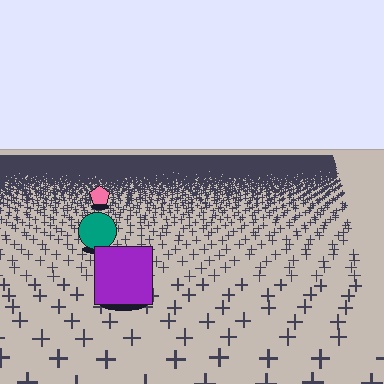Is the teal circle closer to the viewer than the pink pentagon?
Yes. The teal circle is closer — you can tell from the texture gradient: the ground texture is coarser near it.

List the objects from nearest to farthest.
From nearest to farthest: the purple square, the teal circle, the pink pentagon.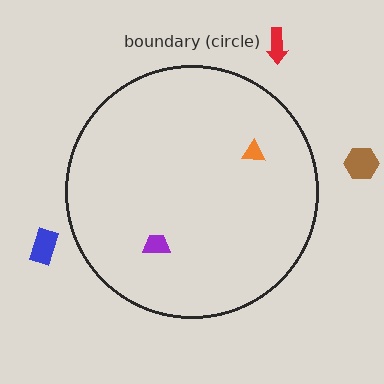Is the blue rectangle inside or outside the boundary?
Outside.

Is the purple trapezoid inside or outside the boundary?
Inside.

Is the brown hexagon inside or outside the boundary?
Outside.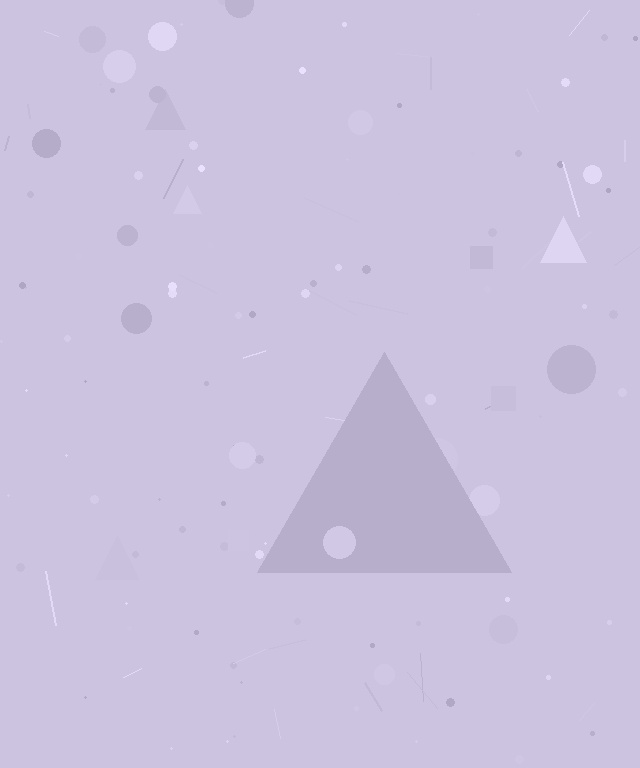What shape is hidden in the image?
A triangle is hidden in the image.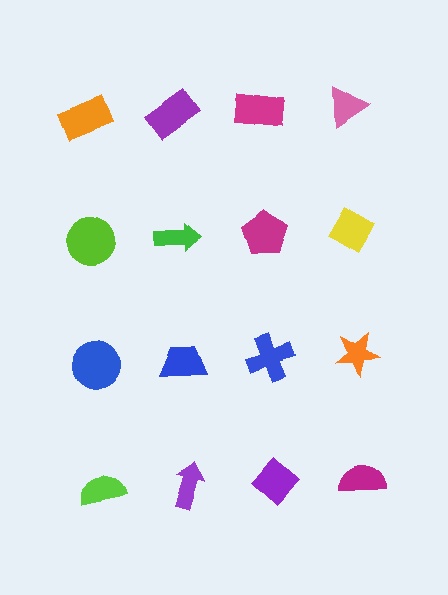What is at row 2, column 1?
A lime circle.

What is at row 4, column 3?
A purple diamond.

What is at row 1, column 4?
A pink triangle.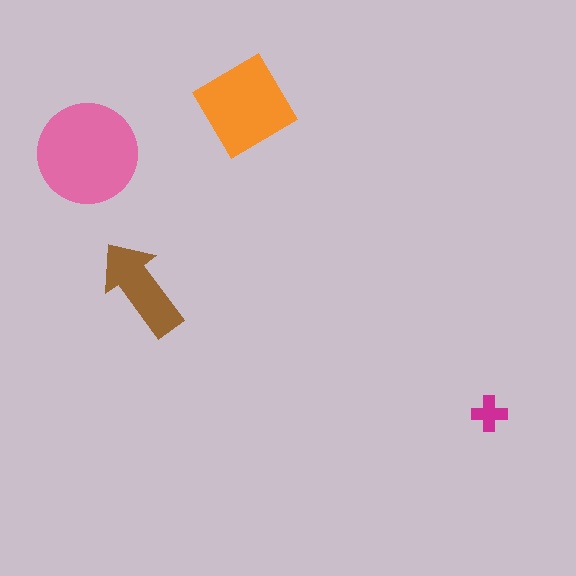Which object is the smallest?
The magenta cross.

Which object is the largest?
The pink circle.